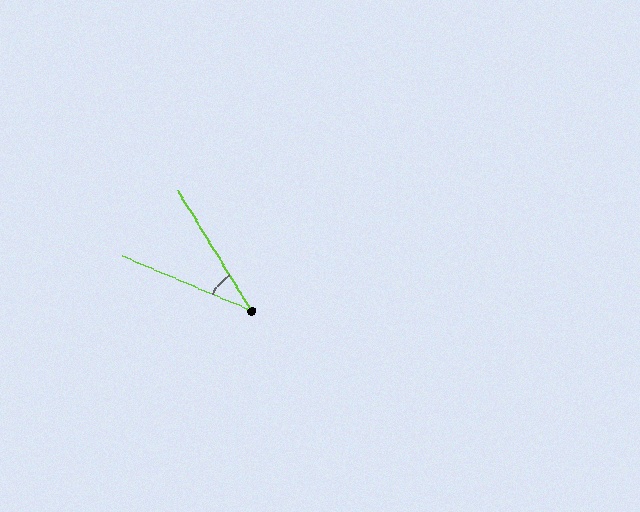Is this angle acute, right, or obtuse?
It is acute.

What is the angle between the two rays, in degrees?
Approximately 36 degrees.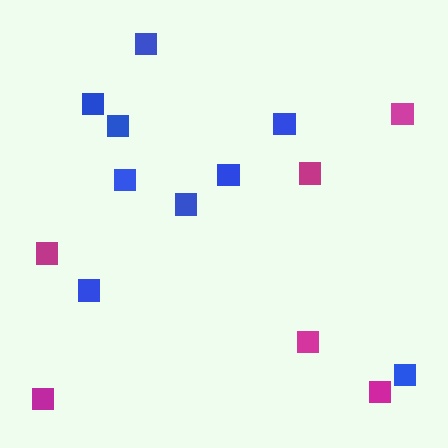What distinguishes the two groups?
There are 2 groups: one group of blue squares (9) and one group of magenta squares (6).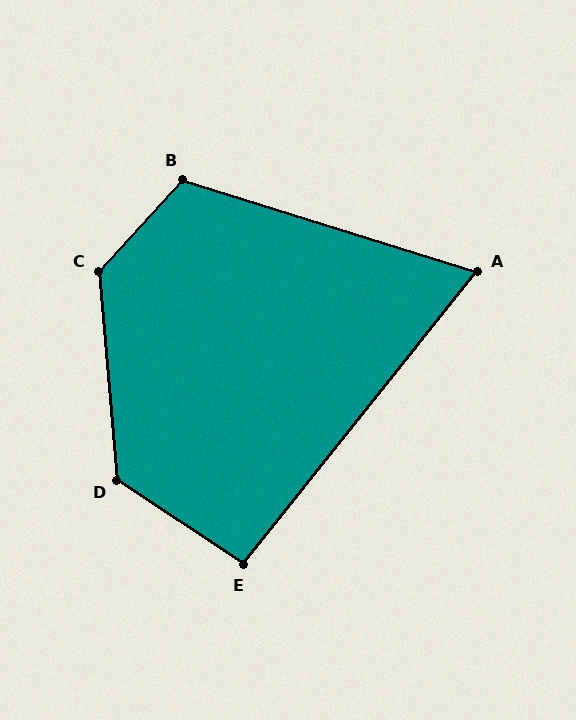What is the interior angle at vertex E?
Approximately 95 degrees (obtuse).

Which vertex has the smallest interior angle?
A, at approximately 69 degrees.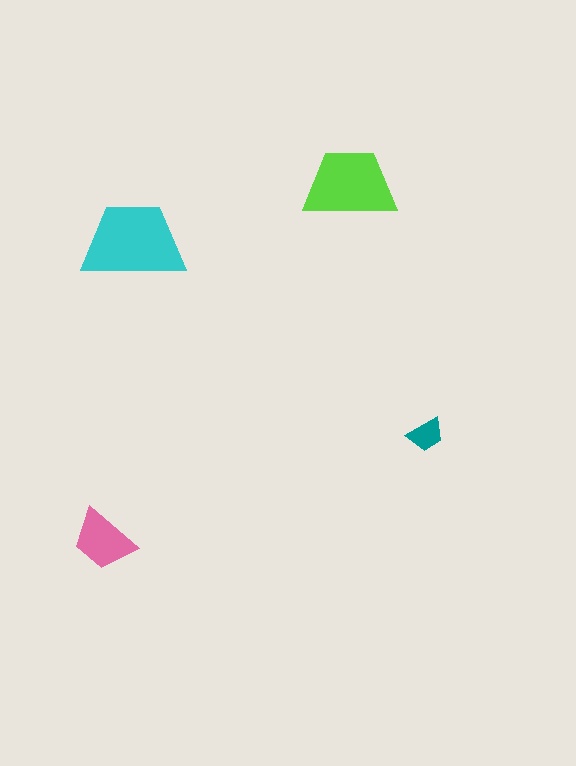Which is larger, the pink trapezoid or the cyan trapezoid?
The cyan one.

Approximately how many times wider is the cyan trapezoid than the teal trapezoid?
About 3 times wider.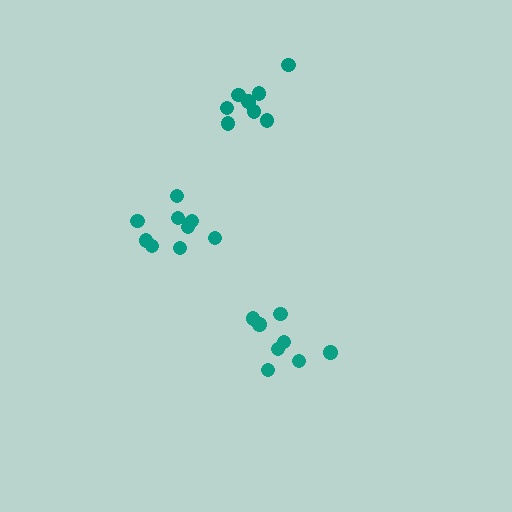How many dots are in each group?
Group 1: 8 dots, Group 2: 10 dots, Group 3: 8 dots (26 total).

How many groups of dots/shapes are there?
There are 3 groups.